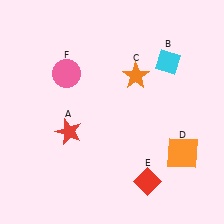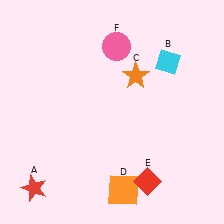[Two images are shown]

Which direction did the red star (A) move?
The red star (A) moved down.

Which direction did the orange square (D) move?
The orange square (D) moved left.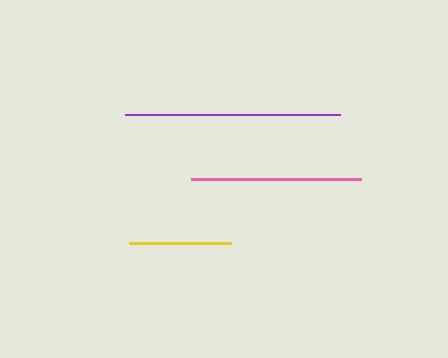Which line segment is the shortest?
The yellow line is the shortest at approximately 102 pixels.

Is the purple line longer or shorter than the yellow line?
The purple line is longer than the yellow line.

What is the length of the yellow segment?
The yellow segment is approximately 102 pixels long.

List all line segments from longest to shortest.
From longest to shortest: purple, pink, yellow.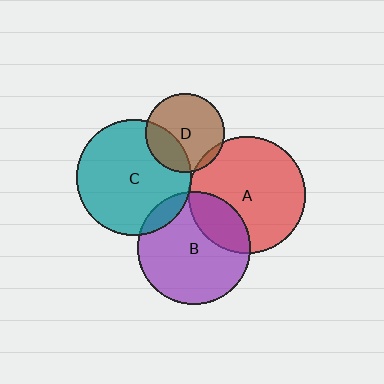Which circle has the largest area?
Circle A (red).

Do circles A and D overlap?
Yes.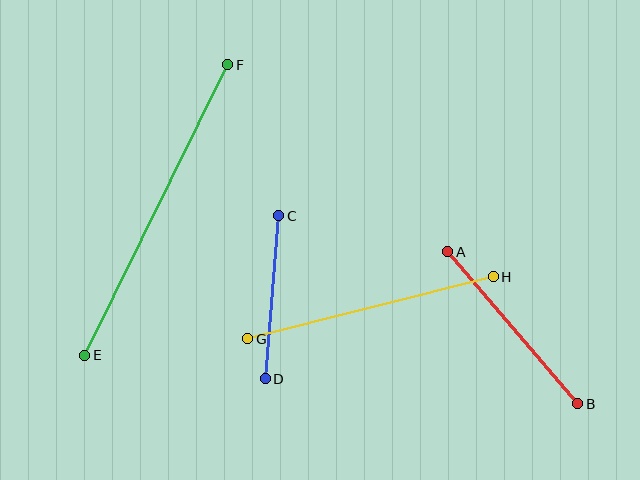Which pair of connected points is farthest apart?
Points E and F are farthest apart.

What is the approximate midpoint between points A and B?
The midpoint is at approximately (513, 328) pixels.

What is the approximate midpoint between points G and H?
The midpoint is at approximately (371, 308) pixels.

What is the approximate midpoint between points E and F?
The midpoint is at approximately (156, 210) pixels.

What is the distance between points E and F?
The distance is approximately 324 pixels.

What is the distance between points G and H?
The distance is approximately 253 pixels.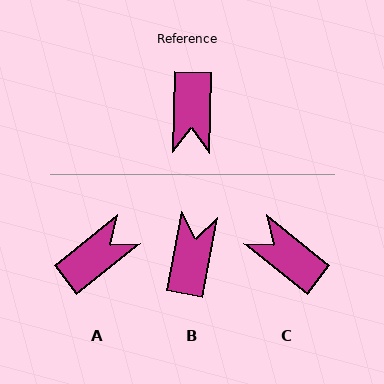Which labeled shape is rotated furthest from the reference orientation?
B, about 171 degrees away.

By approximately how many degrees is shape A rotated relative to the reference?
Approximately 130 degrees counter-clockwise.